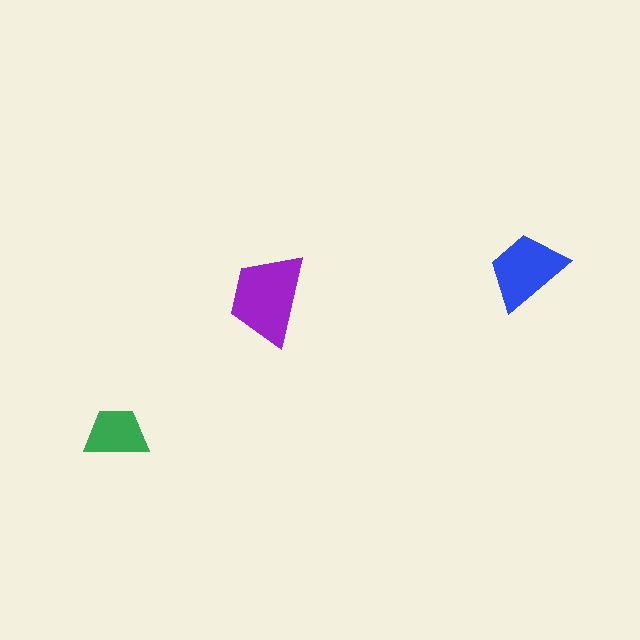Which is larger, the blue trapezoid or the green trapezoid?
The blue one.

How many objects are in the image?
There are 3 objects in the image.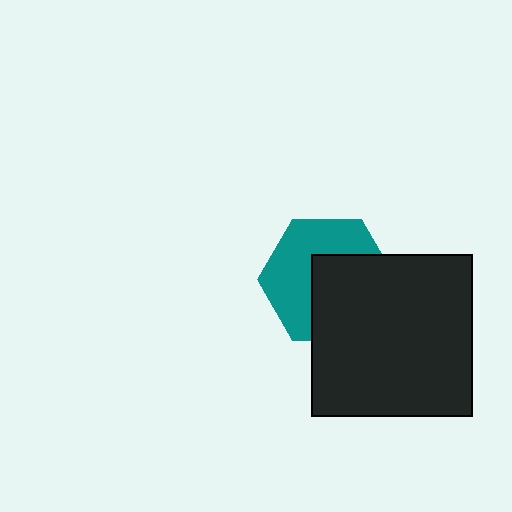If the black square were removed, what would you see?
You would see the complete teal hexagon.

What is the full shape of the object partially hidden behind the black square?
The partially hidden object is a teal hexagon.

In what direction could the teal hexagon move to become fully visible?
The teal hexagon could move toward the upper-left. That would shift it out from behind the black square entirely.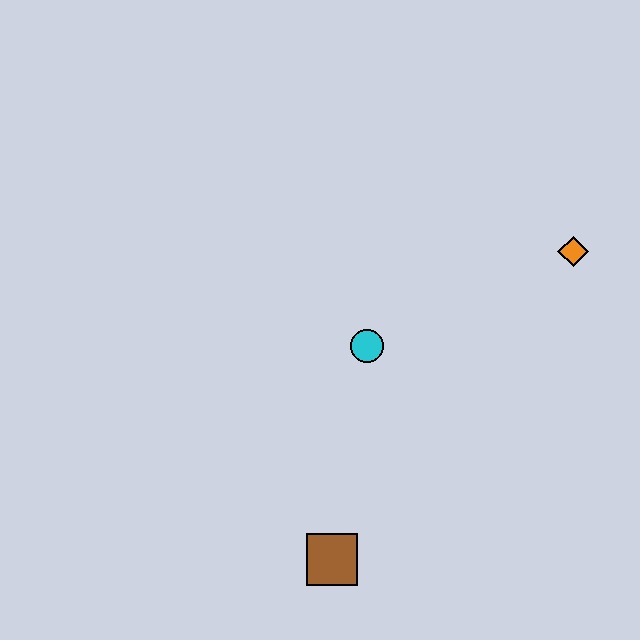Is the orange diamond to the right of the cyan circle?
Yes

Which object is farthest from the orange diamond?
The brown square is farthest from the orange diamond.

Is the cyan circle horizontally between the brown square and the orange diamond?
Yes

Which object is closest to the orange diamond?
The cyan circle is closest to the orange diamond.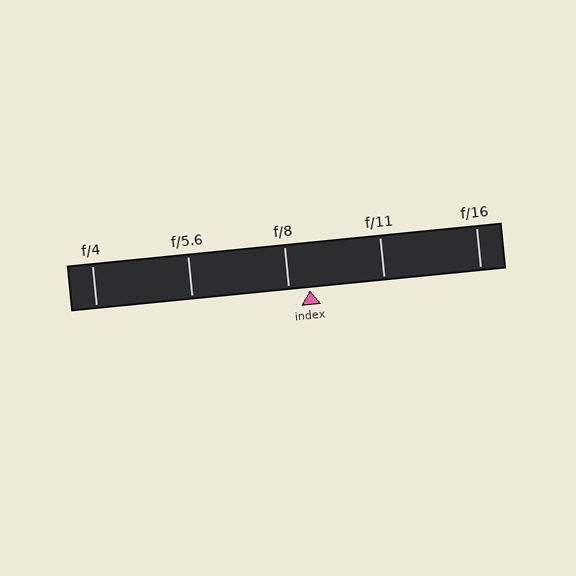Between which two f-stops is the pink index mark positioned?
The index mark is between f/8 and f/11.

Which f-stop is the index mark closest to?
The index mark is closest to f/8.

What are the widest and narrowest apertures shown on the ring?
The widest aperture shown is f/4 and the narrowest is f/16.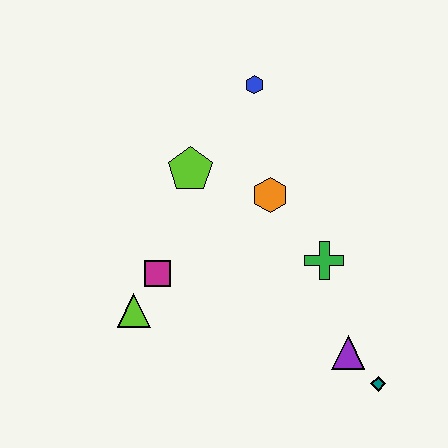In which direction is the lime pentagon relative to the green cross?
The lime pentagon is to the left of the green cross.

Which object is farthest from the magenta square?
The teal diamond is farthest from the magenta square.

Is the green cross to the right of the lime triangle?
Yes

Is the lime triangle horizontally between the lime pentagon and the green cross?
No